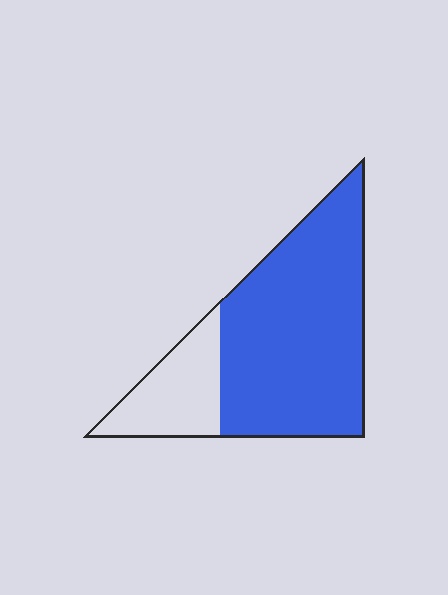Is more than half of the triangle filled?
Yes.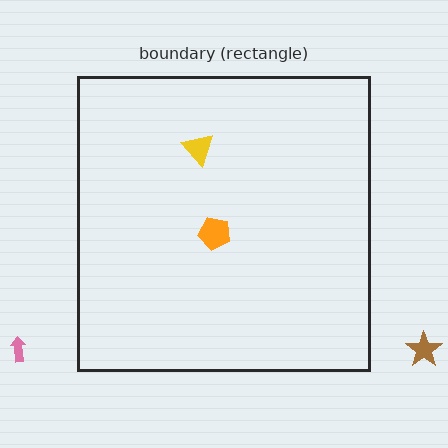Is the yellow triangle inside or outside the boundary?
Inside.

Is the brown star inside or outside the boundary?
Outside.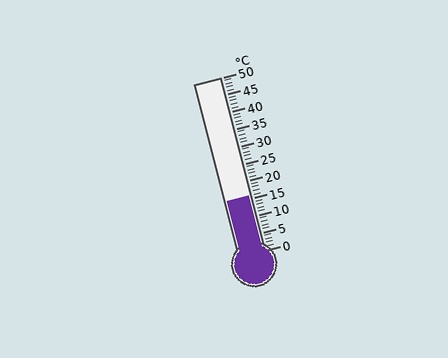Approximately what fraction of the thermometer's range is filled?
The thermometer is filled to approximately 30% of its range.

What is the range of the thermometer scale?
The thermometer scale ranges from 0°C to 50°C.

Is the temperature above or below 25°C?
The temperature is below 25°C.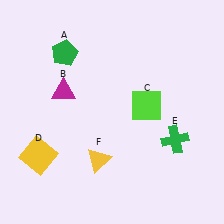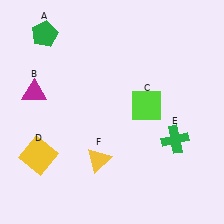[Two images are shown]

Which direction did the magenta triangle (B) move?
The magenta triangle (B) moved left.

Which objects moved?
The objects that moved are: the green pentagon (A), the magenta triangle (B).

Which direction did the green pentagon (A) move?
The green pentagon (A) moved left.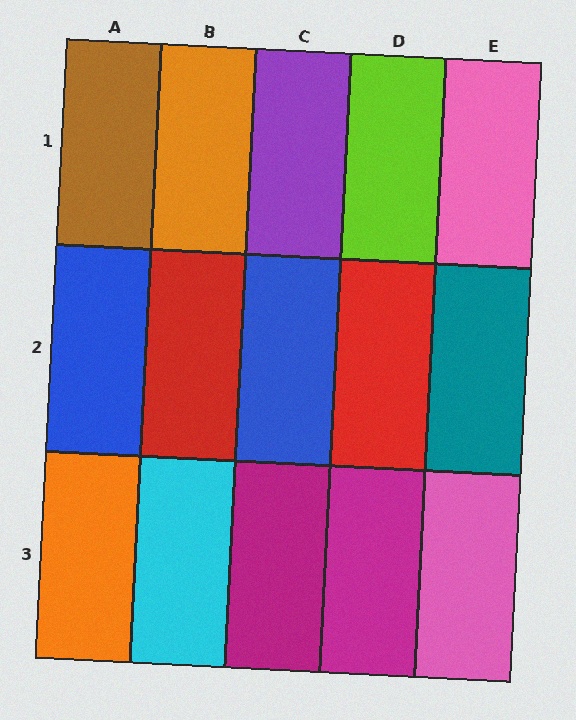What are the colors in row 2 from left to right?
Blue, red, blue, red, teal.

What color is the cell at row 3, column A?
Orange.